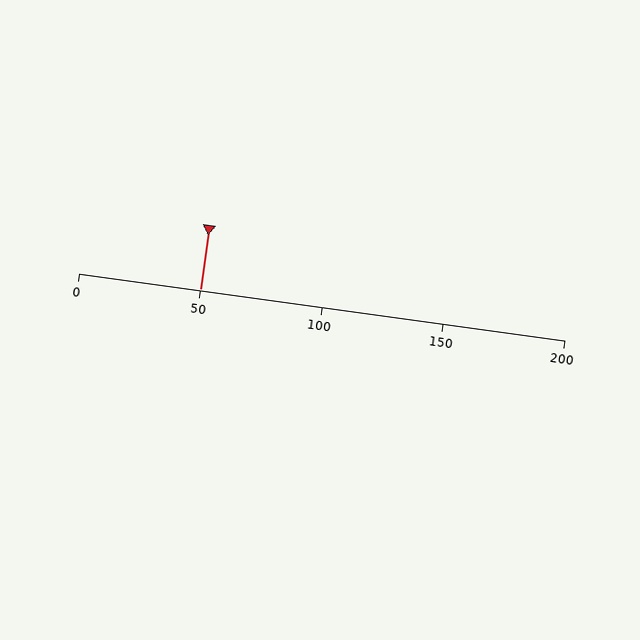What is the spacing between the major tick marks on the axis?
The major ticks are spaced 50 apart.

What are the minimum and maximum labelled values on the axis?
The axis runs from 0 to 200.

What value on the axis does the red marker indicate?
The marker indicates approximately 50.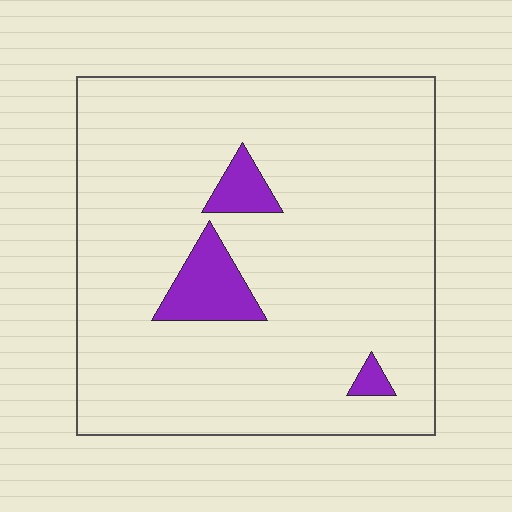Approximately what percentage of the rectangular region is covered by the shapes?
Approximately 10%.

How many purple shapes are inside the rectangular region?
3.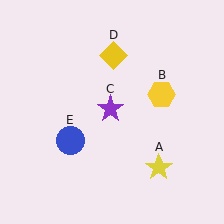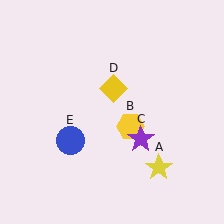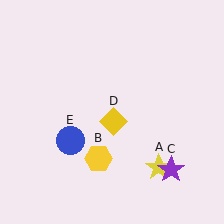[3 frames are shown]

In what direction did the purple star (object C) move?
The purple star (object C) moved down and to the right.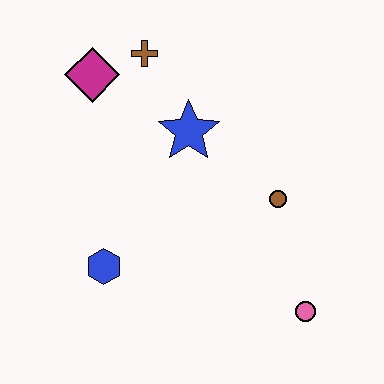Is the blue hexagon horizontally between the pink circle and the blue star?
No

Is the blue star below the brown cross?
Yes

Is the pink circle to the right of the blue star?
Yes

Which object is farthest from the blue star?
The pink circle is farthest from the blue star.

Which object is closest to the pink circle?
The brown circle is closest to the pink circle.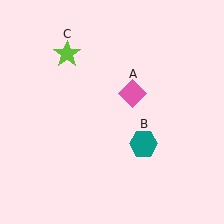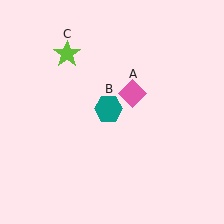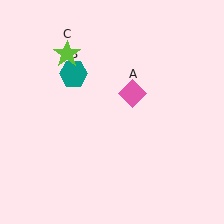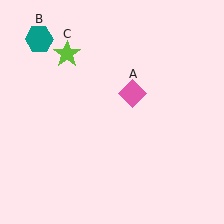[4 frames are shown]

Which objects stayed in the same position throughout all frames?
Pink diamond (object A) and lime star (object C) remained stationary.